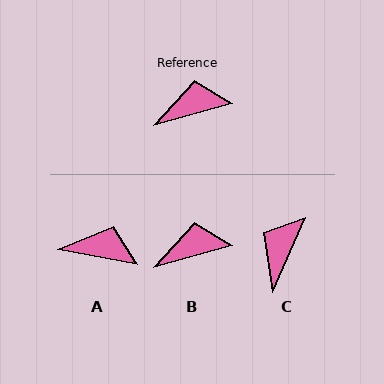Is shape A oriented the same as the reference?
No, it is off by about 27 degrees.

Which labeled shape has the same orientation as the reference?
B.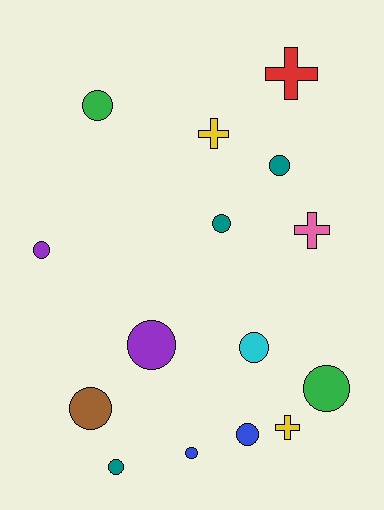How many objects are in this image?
There are 15 objects.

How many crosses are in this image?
There are 4 crosses.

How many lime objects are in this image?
There are no lime objects.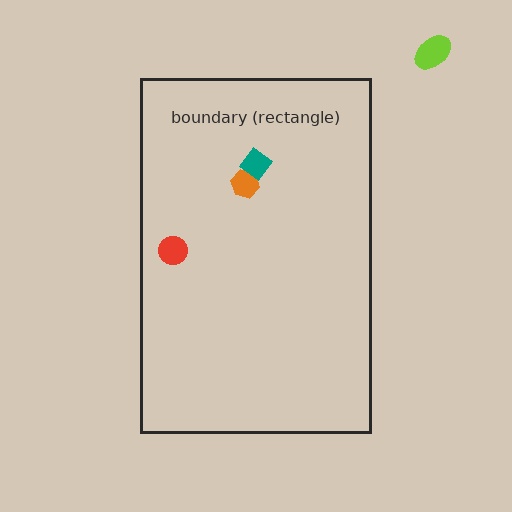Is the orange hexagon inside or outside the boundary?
Inside.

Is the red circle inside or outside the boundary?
Inside.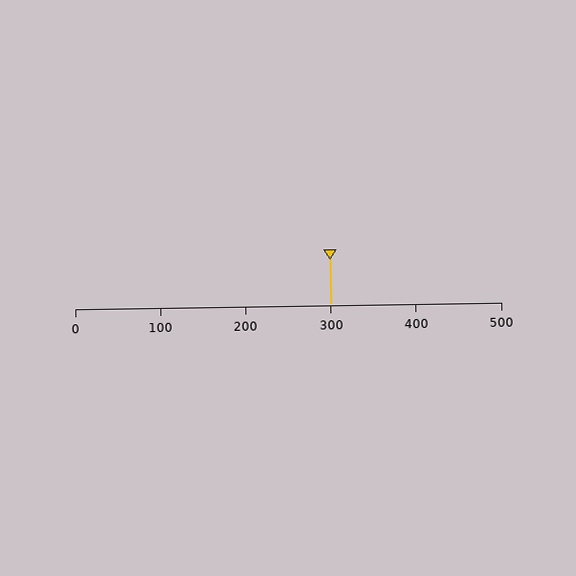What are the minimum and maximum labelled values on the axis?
The axis runs from 0 to 500.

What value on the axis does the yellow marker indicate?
The marker indicates approximately 300.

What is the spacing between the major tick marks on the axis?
The major ticks are spaced 100 apart.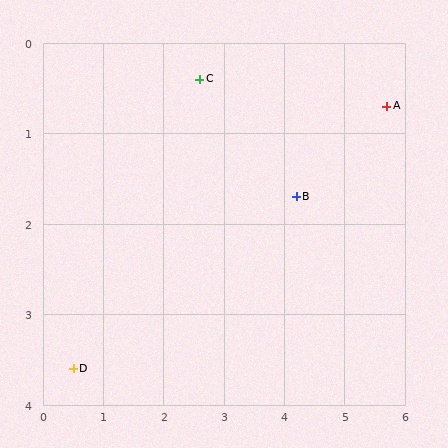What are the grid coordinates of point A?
Point A is at approximately (5.7, 0.7).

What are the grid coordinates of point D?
Point D is at approximately (0.5, 3.6).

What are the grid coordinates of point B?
Point B is at approximately (4.2, 1.7).